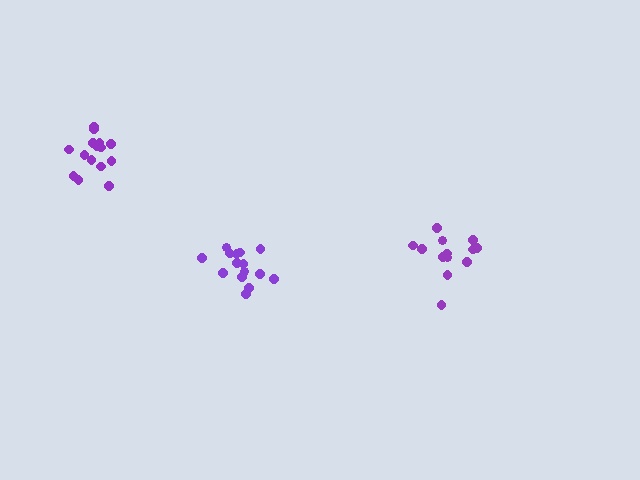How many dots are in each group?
Group 1: 13 dots, Group 2: 15 dots, Group 3: 15 dots (43 total).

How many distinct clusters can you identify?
There are 3 distinct clusters.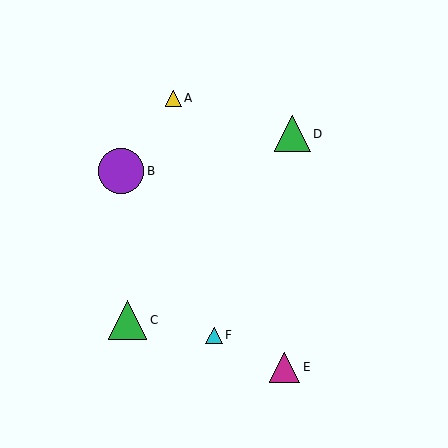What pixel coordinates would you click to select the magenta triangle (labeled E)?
Click at (285, 367) to select the magenta triangle E.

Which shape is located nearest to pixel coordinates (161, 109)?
The yellow triangle (labeled A) at (173, 98) is nearest to that location.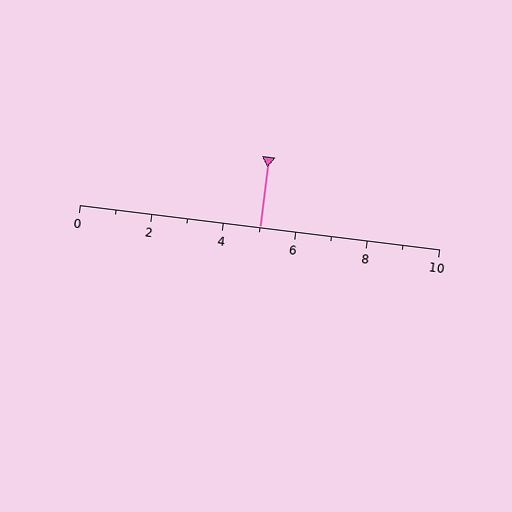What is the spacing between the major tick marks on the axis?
The major ticks are spaced 2 apart.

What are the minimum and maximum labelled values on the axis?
The axis runs from 0 to 10.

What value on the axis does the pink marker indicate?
The marker indicates approximately 5.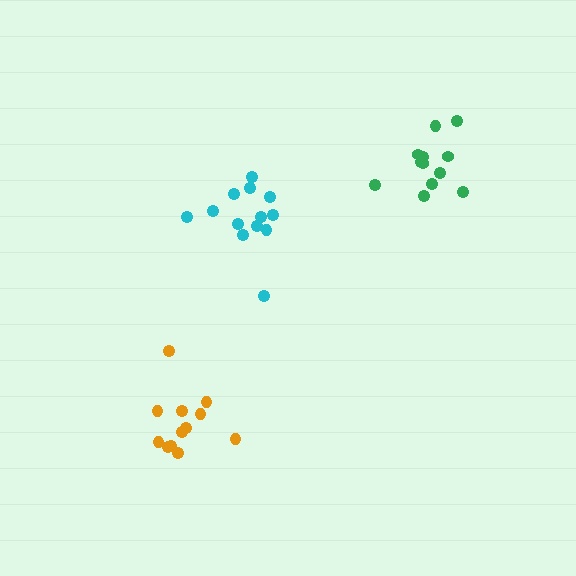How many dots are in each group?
Group 1: 12 dots, Group 2: 13 dots, Group 3: 12 dots (37 total).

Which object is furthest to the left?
The orange cluster is leftmost.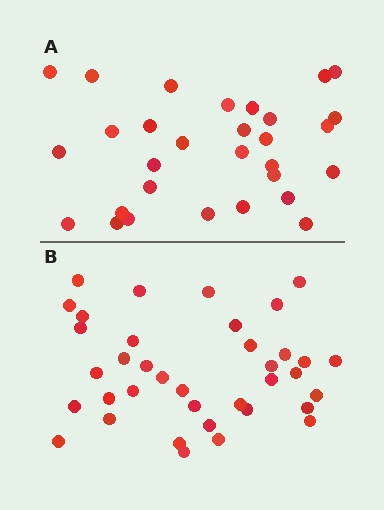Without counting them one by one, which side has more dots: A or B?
Region B (the bottom region) has more dots.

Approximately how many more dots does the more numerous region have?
Region B has roughly 8 or so more dots than region A.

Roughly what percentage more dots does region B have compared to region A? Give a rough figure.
About 25% more.